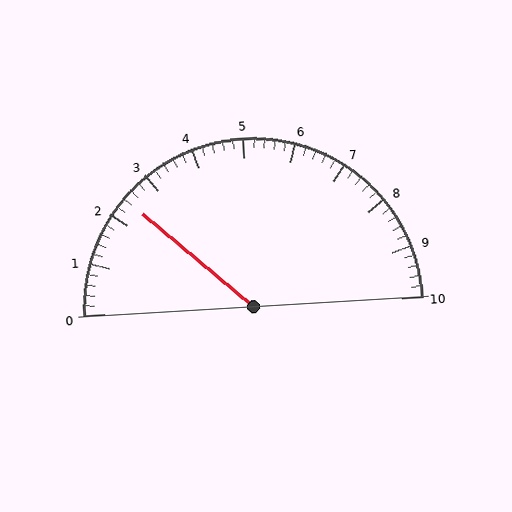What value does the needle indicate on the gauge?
The needle indicates approximately 2.4.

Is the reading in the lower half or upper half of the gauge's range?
The reading is in the lower half of the range (0 to 10).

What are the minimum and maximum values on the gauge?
The gauge ranges from 0 to 10.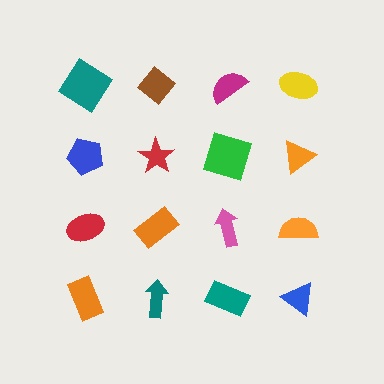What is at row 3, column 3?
A pink arrow.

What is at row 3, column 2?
An orange rectangle.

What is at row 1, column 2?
A brown diamond.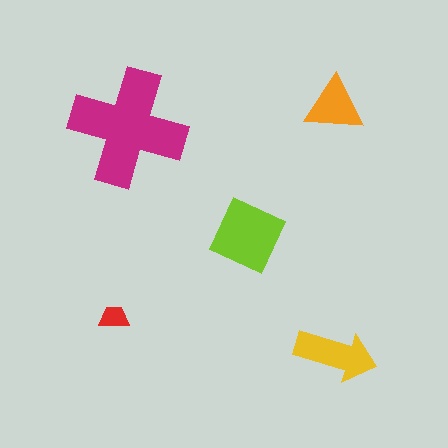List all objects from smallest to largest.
The red trapezoid, the orange triangle, the yellow arrow, the lime diamond, the magenta cross.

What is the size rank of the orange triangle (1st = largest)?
4th.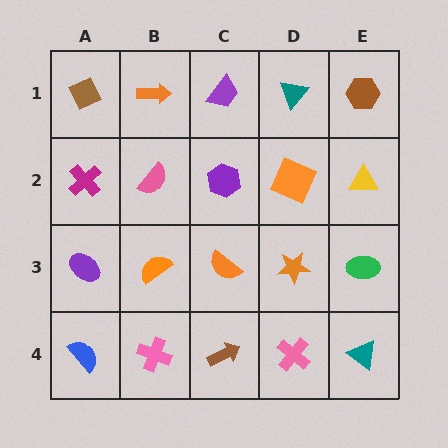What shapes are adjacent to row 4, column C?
An orange semicircle (row 3, column C), a pink cross (row 4, column B), a pink cross (row 4, column D).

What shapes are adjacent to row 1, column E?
A yellow triangle (row 2, column E), a teal triangle (row 1, column D).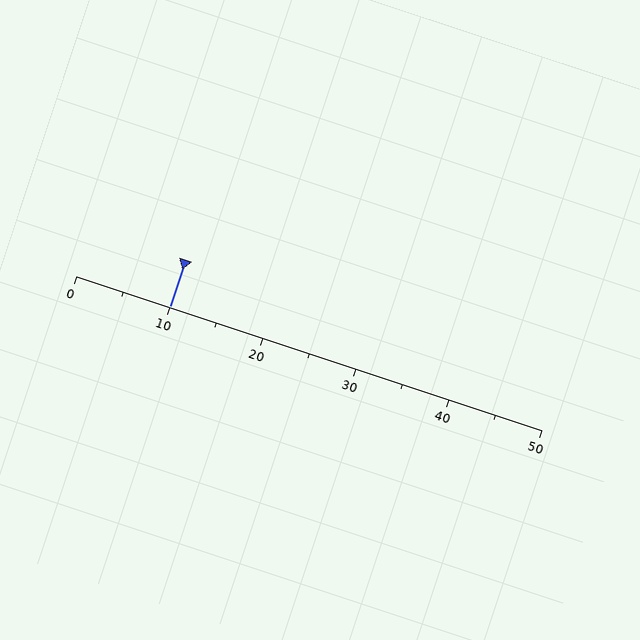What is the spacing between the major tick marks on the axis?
The major ticks are spaced 10 apart.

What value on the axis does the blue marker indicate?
The marker indicates approximately 10.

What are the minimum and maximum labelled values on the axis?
The axis runs from 0 to 50.